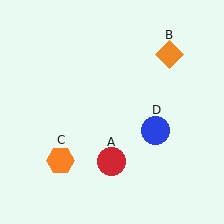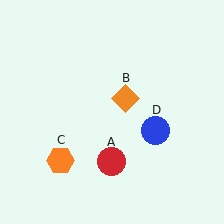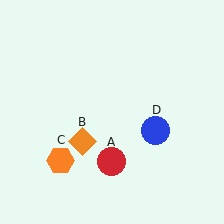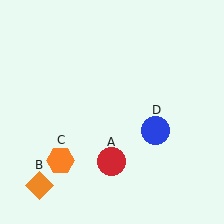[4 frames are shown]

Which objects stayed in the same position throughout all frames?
Red circle (object A) and orange hexagon (object C) and blue circle (object D) remained stationary.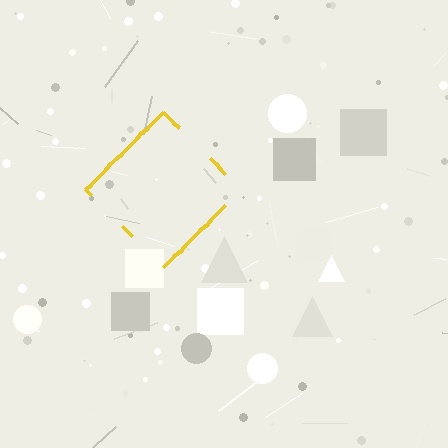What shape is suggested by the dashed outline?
The dashed outline suggests a diamond.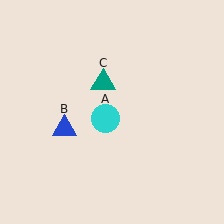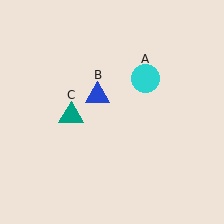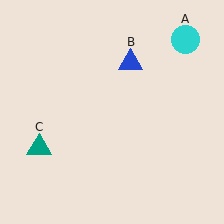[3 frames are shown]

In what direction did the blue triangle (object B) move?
The blue triangle (object B) moved up and to the right.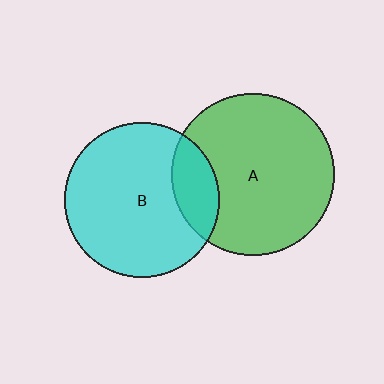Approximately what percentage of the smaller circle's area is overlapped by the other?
Approximately 20%.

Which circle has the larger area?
Circle A (green).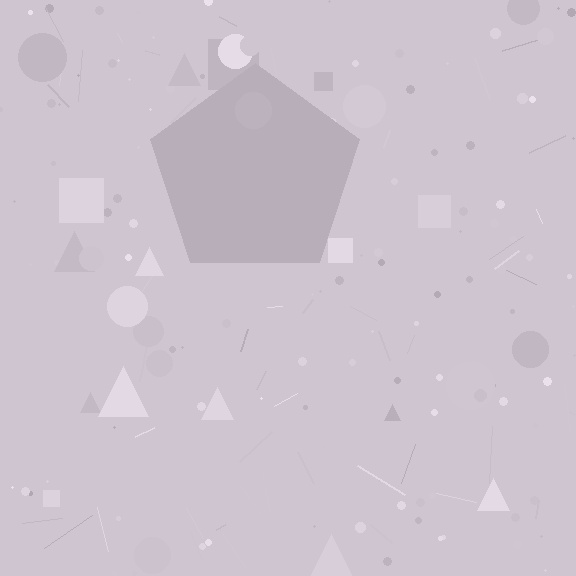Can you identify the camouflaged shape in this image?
The camouflaged shape is a pentagon.